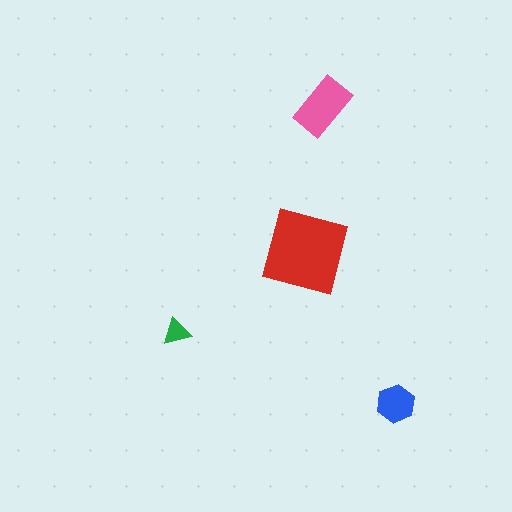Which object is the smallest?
The green triangle.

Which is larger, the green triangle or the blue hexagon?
The blue hexagon.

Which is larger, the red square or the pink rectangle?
The red square.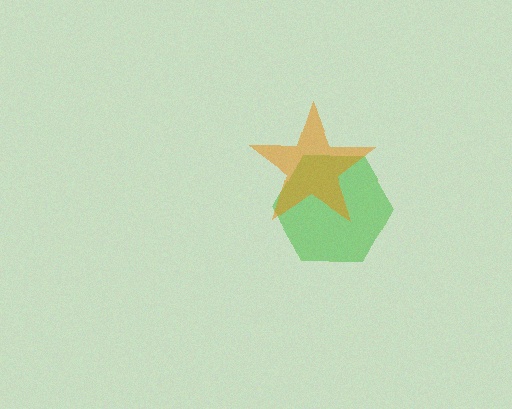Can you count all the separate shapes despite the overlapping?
Yes, there are 2 separate shapes.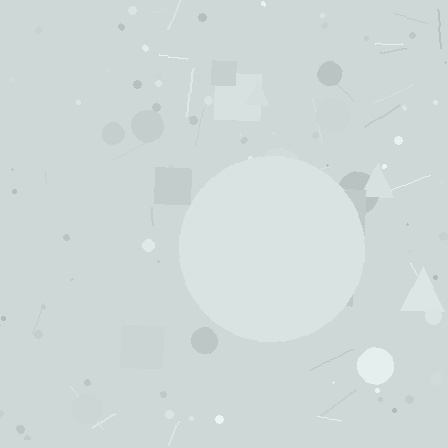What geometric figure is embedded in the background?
A circle is embedded in the background.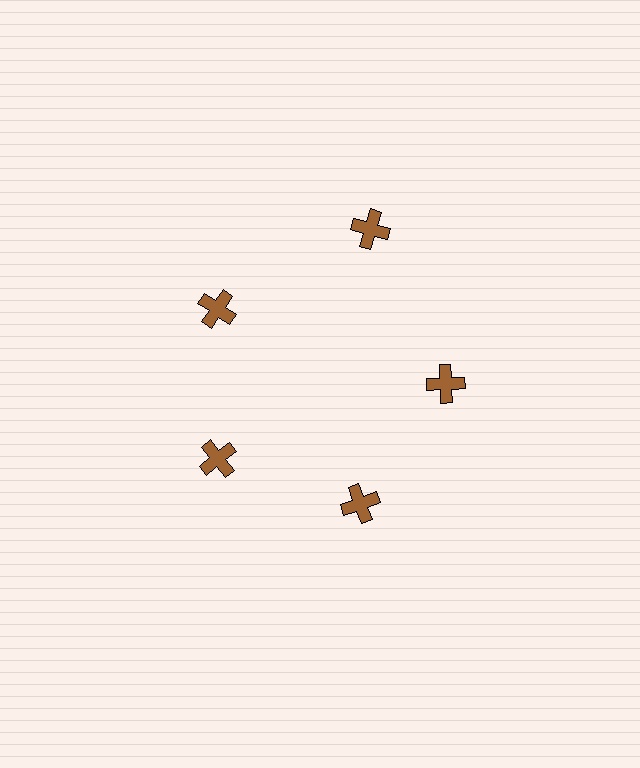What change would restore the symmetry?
The symmetry would be restored by moving it inward, back onto the ring so that all 5 crosses sit at equal angles and equal distance from the center.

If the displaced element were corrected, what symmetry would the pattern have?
It would have 5-fold rotational symmetry — the pattern would map onto itself every 72 degrees.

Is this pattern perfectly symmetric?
No. The 5 brown crosses are arranged in a ring, but one element near the 1 o'clock position is pushed outward from the center, breaking the 5-fold rotational symmetry.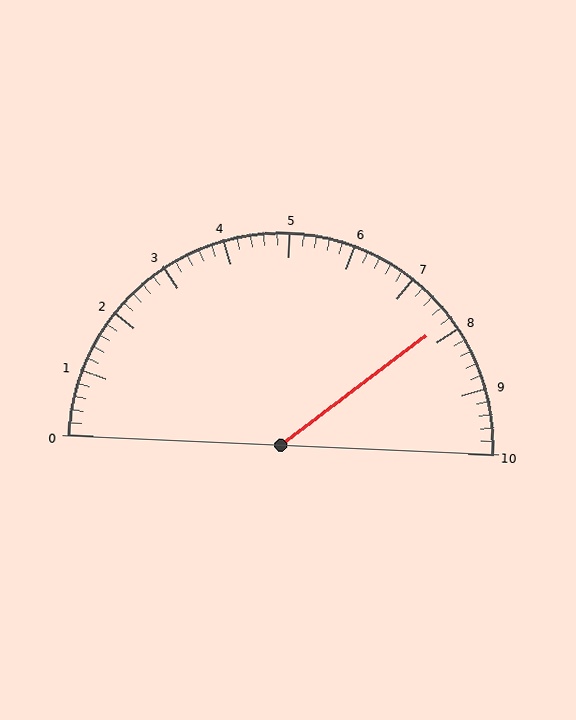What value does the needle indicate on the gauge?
The needle indicates approximately 7.8.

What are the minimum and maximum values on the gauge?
The gauge ranges from 0 to 10.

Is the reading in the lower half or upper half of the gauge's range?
The reading is in the upper half of the range (0 to 10).